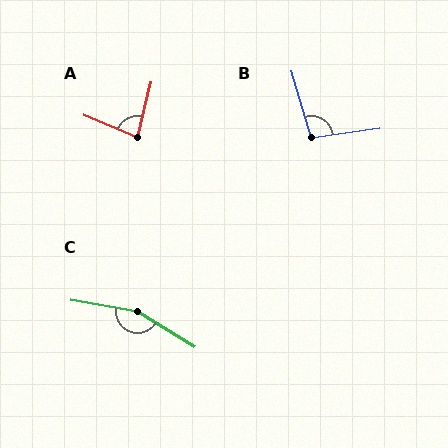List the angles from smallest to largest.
A (81°), B (98°), C (158°).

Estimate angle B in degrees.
Approximately 98 degrees.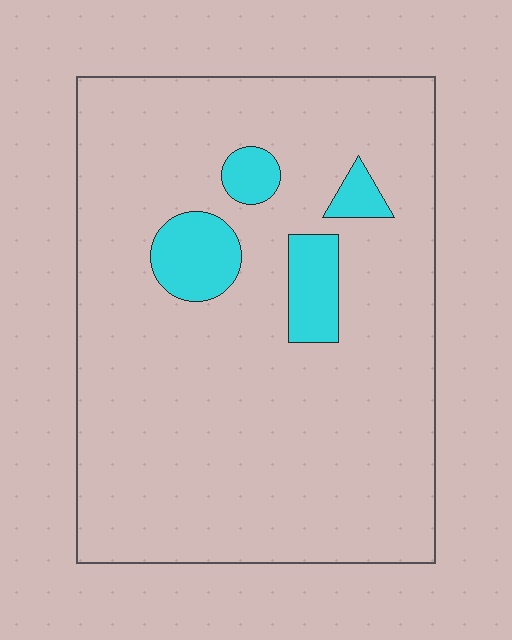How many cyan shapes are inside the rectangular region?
4.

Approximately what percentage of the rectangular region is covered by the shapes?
Approximately 10%.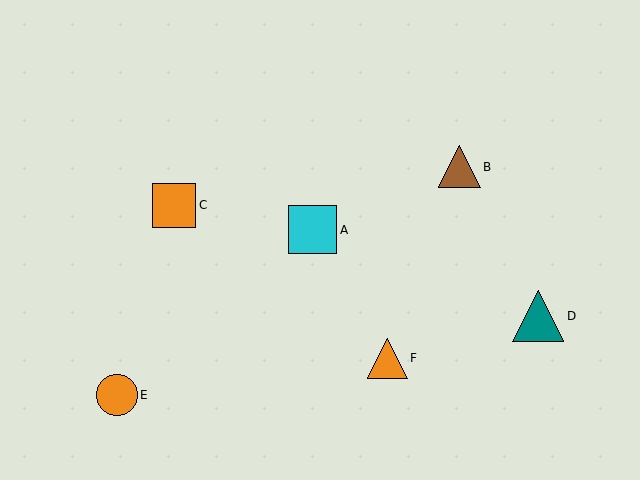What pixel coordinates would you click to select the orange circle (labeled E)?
Click at (117, 395) to select the orange circle E.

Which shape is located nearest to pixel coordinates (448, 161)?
The brown triangle (labeled B) at (459, 167) is nearest to that location.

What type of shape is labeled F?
Shape F is an orange triangle.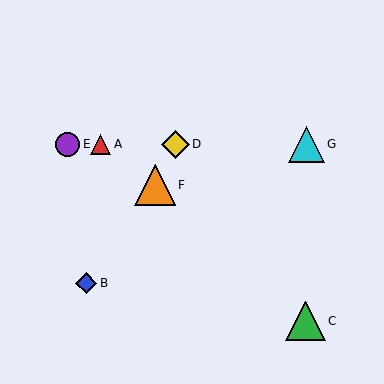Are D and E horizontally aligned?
Yes, both are at y≈144.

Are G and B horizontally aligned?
No, G is at y≈144 and B is at y≈283.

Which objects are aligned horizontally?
Objects A, D, E, G are aligned horizontally.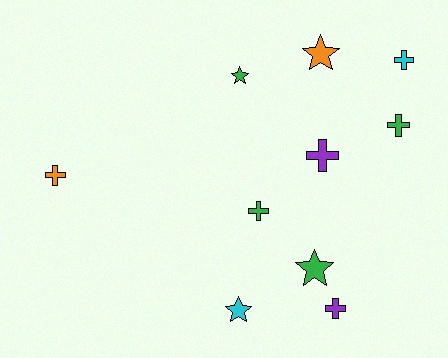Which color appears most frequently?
Green, with 4 objects.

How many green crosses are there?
There are 2 green crosses.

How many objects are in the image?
There are 10 objects.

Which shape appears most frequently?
Cross, with 6 objects.